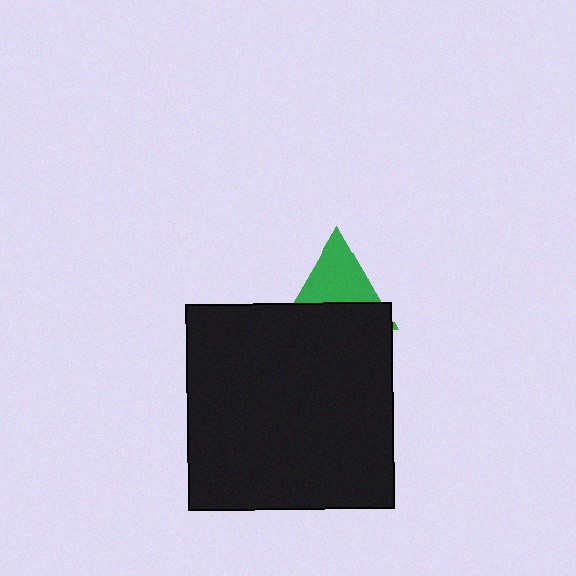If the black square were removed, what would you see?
You would see the complete green triangle.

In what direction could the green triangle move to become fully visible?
The green triangle could move up. That would shift it out from behind the black square entirely.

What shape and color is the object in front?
The object in front is a black square.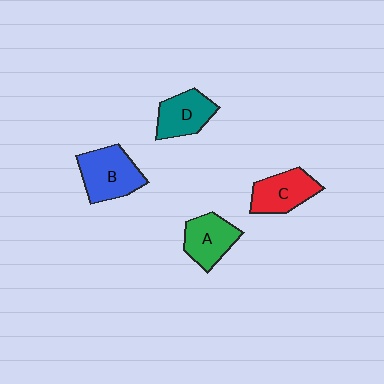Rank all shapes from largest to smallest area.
From largest to smallest: B (blue), C (red), A (green), D (teal).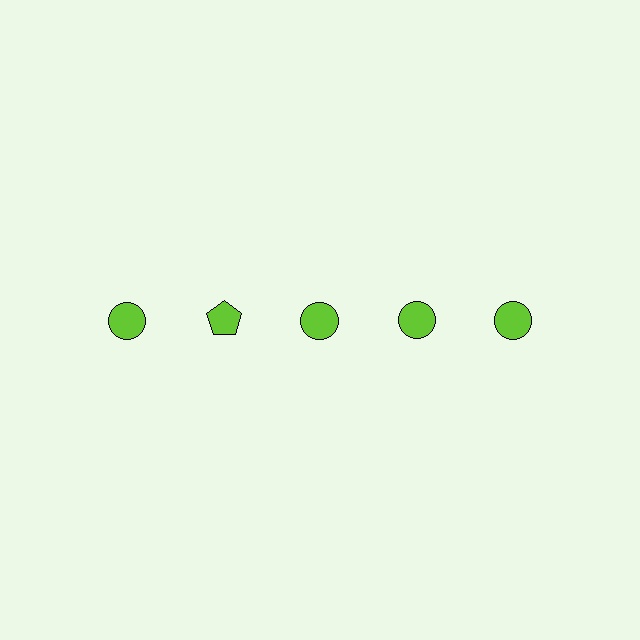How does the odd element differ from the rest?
It has a different shape: pentagon instead of circle.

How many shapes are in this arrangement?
There are 5 shapes arranged in a grid pattern.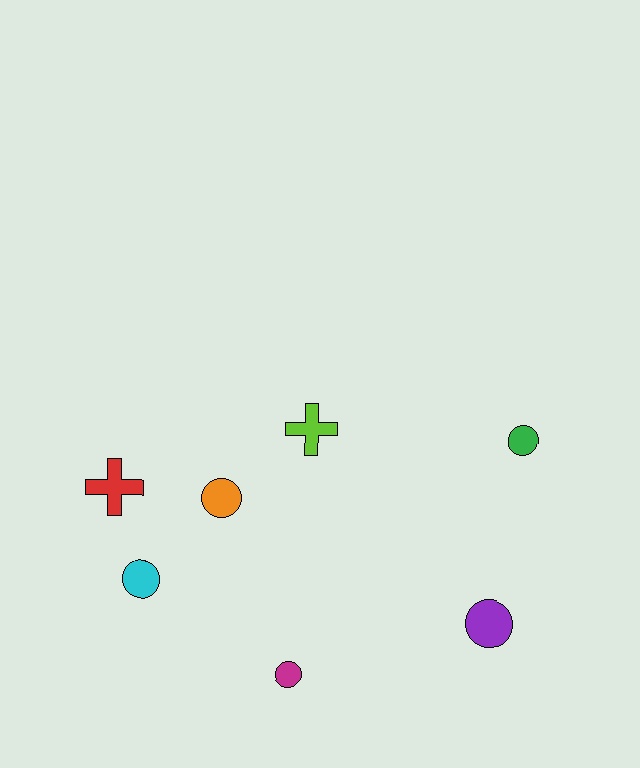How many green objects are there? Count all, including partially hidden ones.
There is 1 green object.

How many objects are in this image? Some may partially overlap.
There are 7 objects.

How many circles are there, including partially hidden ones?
There are 5 circles.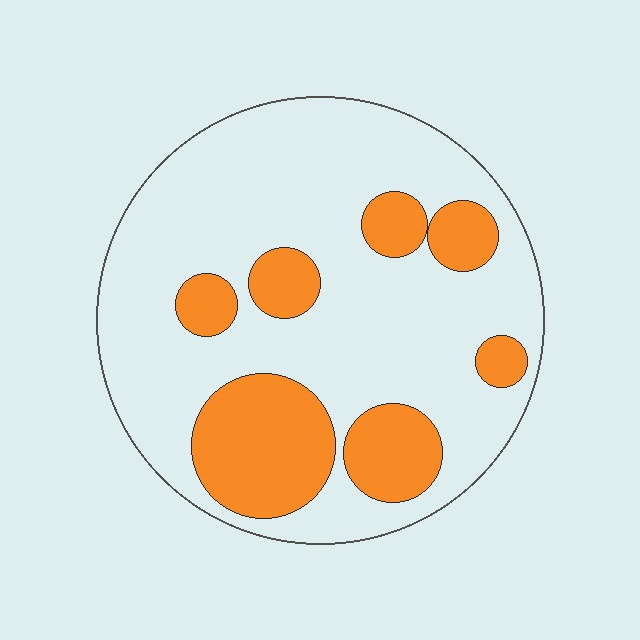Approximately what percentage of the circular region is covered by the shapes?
Approximately 25%.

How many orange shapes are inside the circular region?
7.